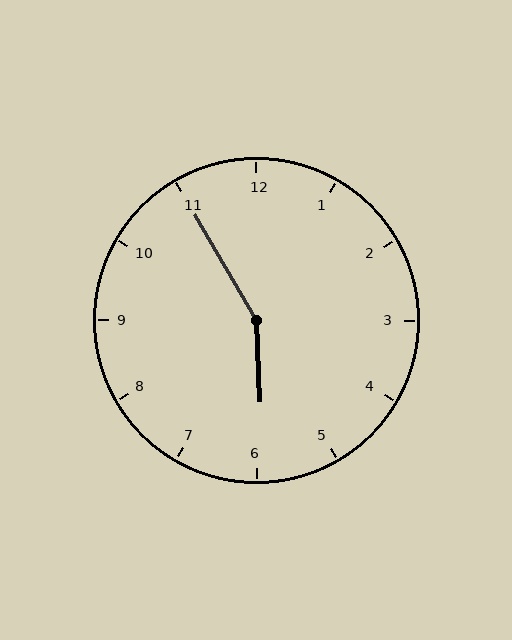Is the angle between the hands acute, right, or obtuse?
It is obtuse.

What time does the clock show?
5:55.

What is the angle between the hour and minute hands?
Approximately 152 degrees.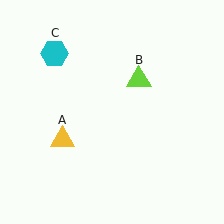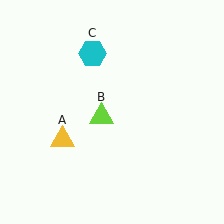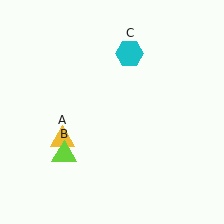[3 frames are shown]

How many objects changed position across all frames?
2 objects changed position: lime triangle (object B), cyan hexagon (object C).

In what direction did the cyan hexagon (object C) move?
The cyan hexagon (object C) moved right.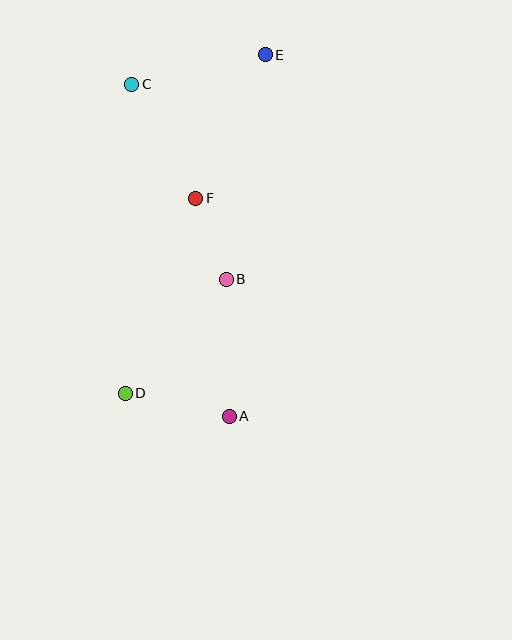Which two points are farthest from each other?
Points D and E are farthest from each other.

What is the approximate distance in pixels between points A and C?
The distance between A and C is approximately 346 pixels.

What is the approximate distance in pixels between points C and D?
The distance between C and D is approximately 309 pixels.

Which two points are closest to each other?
Points B and F are closest to each other.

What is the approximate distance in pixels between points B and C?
The distance between B and C is approximately 217 pixels.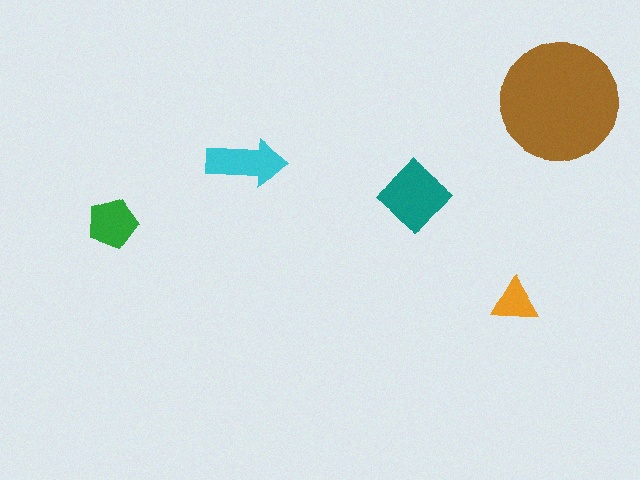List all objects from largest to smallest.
The brown circle, the teal diamond, the cyan arrow, the green pentagon, the orange triangle.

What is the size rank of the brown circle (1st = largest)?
1st.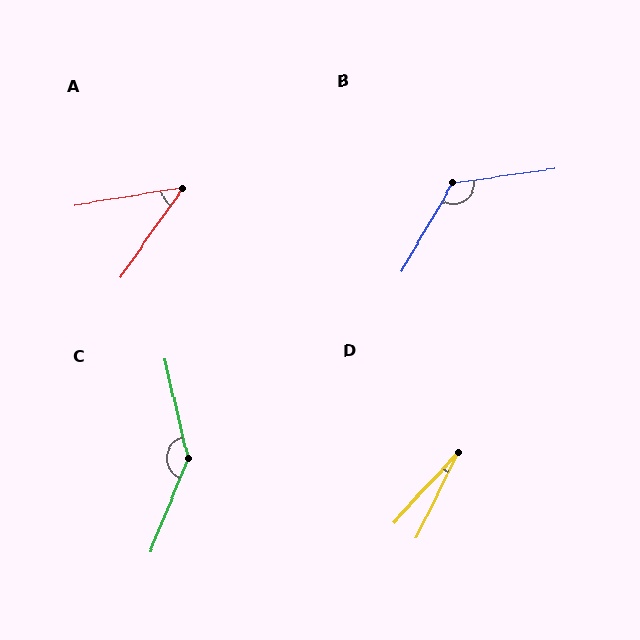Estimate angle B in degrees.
Approximately 129 degrees.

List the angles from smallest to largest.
D (16°), A (46°), B (129°), C (145°).